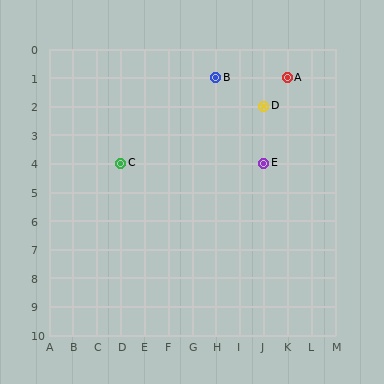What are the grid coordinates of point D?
Point D is at grid coordinates (J, 2).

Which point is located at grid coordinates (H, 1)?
Point B is at (H, 1).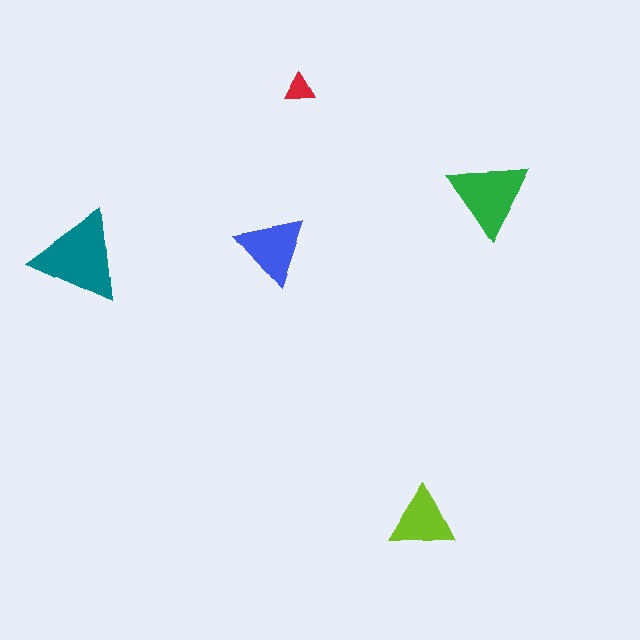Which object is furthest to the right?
The green triangle is rightmost.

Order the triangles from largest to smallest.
the teal one, the green one, the blue one, the lime one, the red one.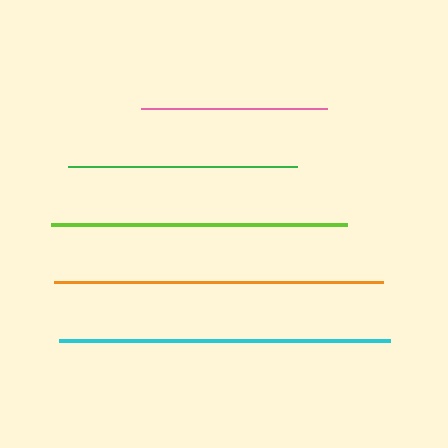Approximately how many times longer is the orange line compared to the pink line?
The orange line is approximately 1.8 times the length of the pink line.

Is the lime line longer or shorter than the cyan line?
The cyan line is longer than the lime line.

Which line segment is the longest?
The cyan line is the longest at approximately 331 pixels.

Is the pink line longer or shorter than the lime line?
The lime line is longer than the pink line.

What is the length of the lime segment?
The lime segment is approximately 296 pixels long.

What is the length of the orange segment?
The orange segment is approximately 329 pixels long.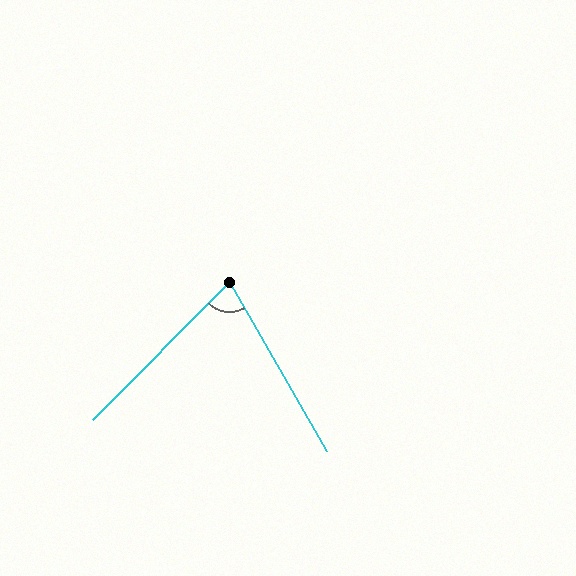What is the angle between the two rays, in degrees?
Approximately 75 degrees.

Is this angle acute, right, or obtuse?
It is acute.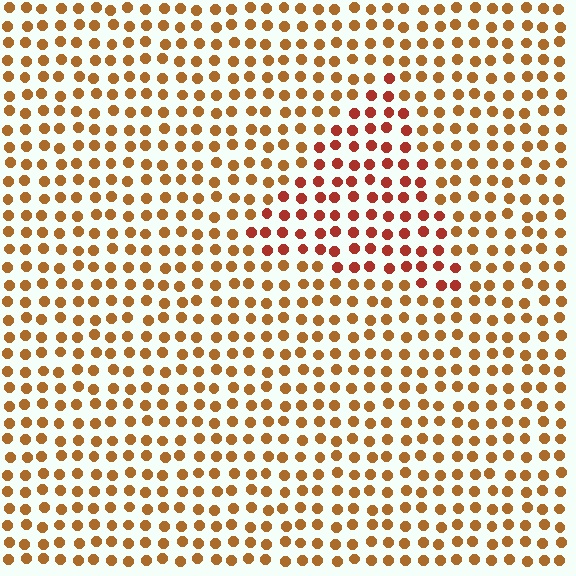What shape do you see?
I see a triangle.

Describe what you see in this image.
The image is filled with small brown elements in a uniform arrangement. A triangle-shaped region is visible where the elements are tinted to a slightly different hue, forming a subtle color boundary.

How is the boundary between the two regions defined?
The boundary is defined purely by a slight shift in hue (about 27 degrees). Spacing, size, and orientation are identical on both sides.